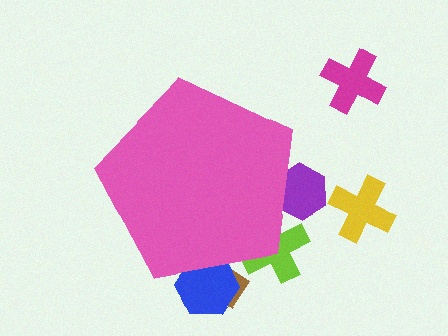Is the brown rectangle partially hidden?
Yes, the brown rectangle is partially hidden behind the pink pentagon.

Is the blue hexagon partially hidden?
Yes, the blue hexagon is partially hidden behind the pink pentagon.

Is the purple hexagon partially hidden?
Yes, the purple hexagon is partially hidden behind the pink pentagon.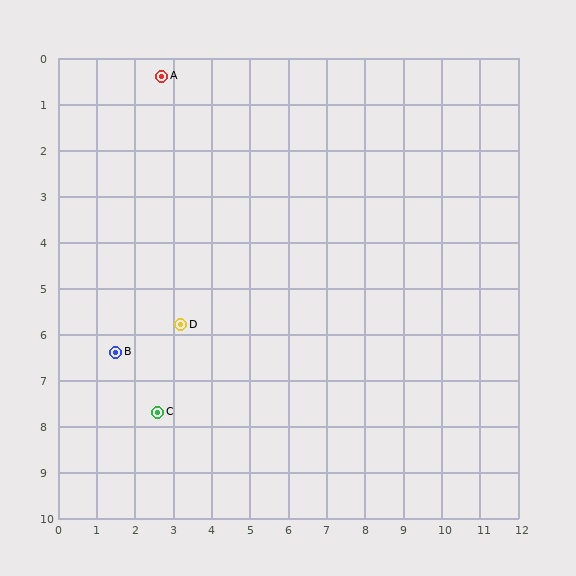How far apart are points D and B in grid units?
Points D and B are about 1.8 grid units apart.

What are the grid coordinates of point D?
Point D is at approximately (3.2, 5.8).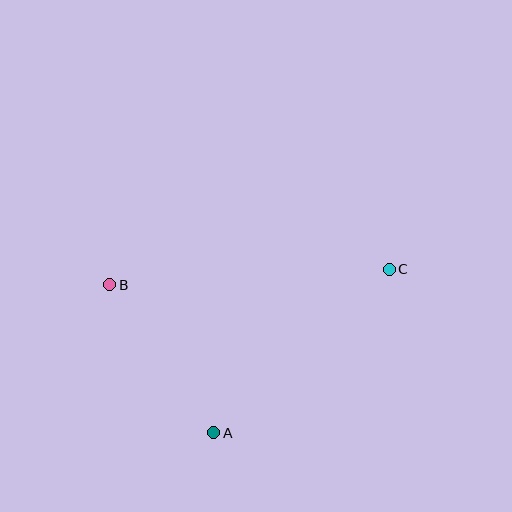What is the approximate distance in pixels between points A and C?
The distance between A and C is approximately 240 pixels.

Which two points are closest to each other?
Points A and B are closest to each other.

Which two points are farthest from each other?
Points B and C are farthest from each other.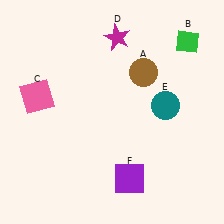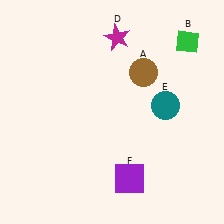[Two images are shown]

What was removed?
The pink square (C) was removed in Image 2.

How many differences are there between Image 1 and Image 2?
There is 1 difference between the two images.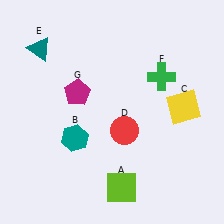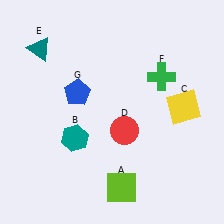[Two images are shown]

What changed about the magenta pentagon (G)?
In Image 1, G is magenta. In Image 2, it changed to blue.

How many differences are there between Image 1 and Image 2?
There is 1 difference between the two images.